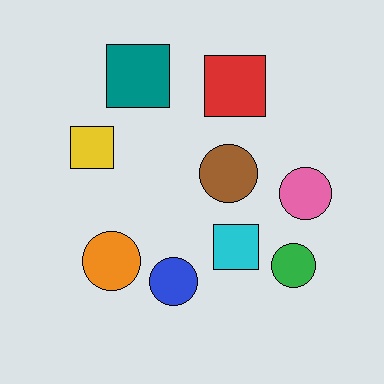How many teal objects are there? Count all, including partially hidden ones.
There is 1 teal object.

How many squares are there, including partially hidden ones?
There are 4 squares.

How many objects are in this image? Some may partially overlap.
There are 9 objects.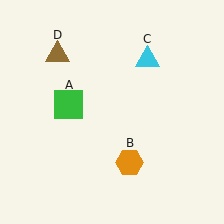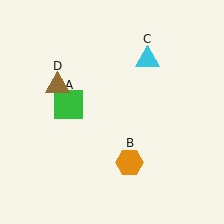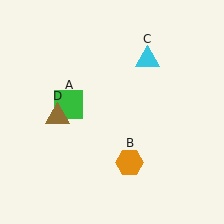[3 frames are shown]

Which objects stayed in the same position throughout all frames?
Green square (object A) and orange hexagon (object B) and cyan triangle (object C) remained stationary.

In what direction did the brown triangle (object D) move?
The brown triangle (object D) moved down.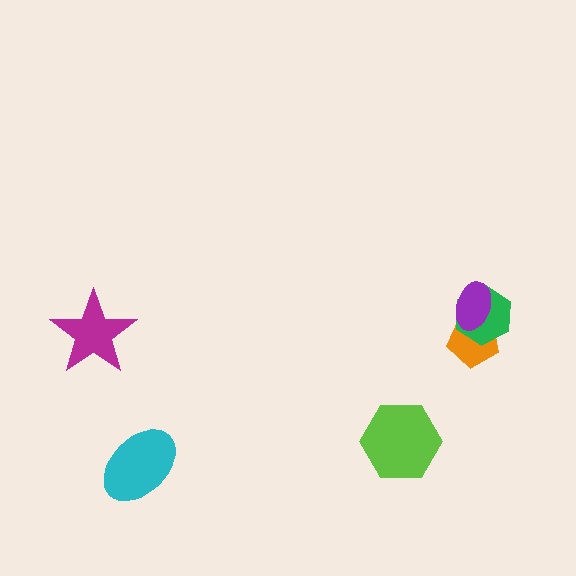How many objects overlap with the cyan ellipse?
0 objects overlap with the cyan ellipse.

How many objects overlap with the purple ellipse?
2 objects overlap with the purple ellipse.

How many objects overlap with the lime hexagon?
0 objects overlap with the lime hexagon.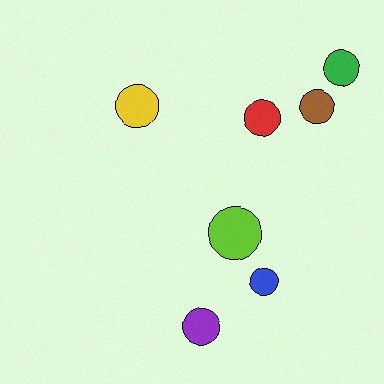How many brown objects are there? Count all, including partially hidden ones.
There is 1 brown object.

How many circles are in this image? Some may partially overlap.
There are 7 circles.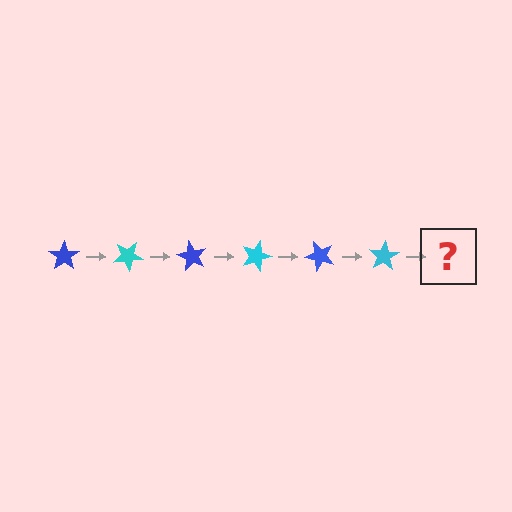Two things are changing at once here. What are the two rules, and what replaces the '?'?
The two rules are that it rotates 30 degrees each step and the color cycles through blue and cyan. The '?' should be a blue star, rotated 180 degrees from the start.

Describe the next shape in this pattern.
It should be a blue star, rotated 180 degrees from the start.